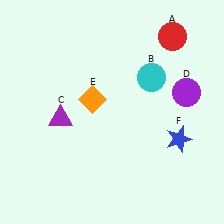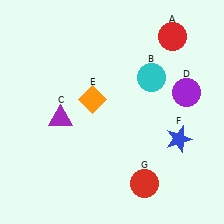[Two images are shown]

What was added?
A red circle (G) was added in Image 2.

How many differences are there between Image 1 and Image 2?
There is 1 difference between the two images.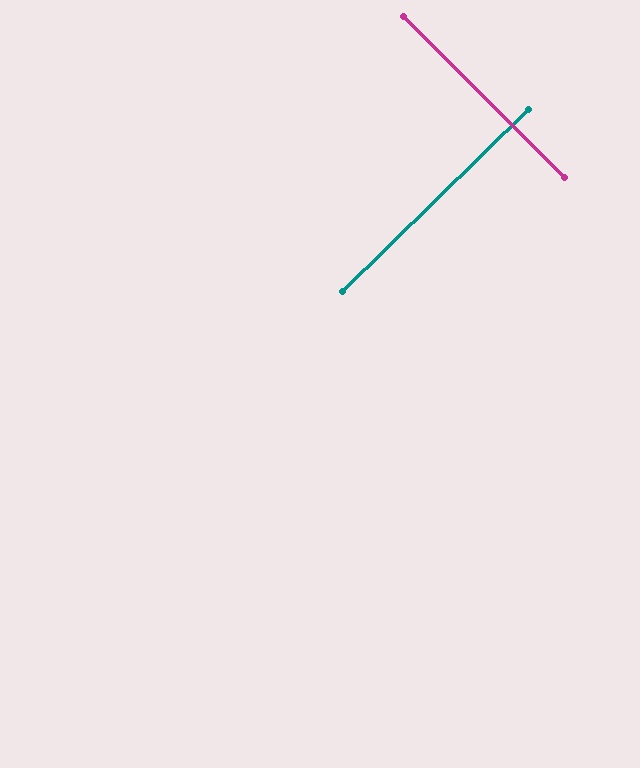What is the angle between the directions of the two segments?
Approximately 90 degrees.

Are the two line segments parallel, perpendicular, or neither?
Perpendicular — they meet at approximately 90°.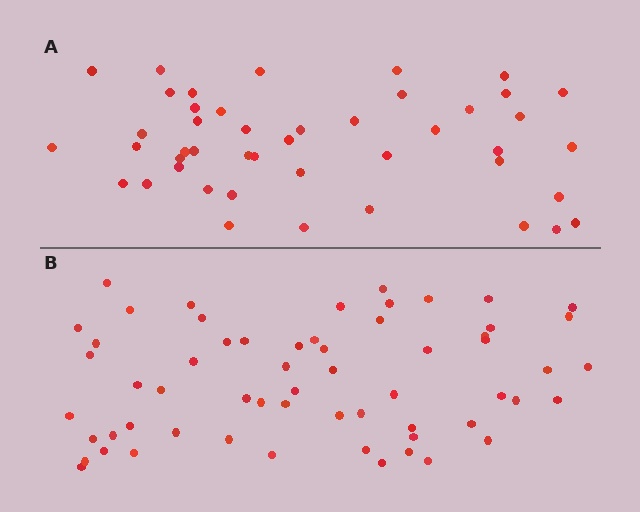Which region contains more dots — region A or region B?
Region B (the bottom region) has more dots.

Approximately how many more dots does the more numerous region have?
Region B has approximately 15 more dots than region A.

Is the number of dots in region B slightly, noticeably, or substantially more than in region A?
Region B has noticeably more, but not dramatically so. The ratio is roughly 1.3 to 1.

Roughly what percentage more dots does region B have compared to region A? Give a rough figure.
About 35% more.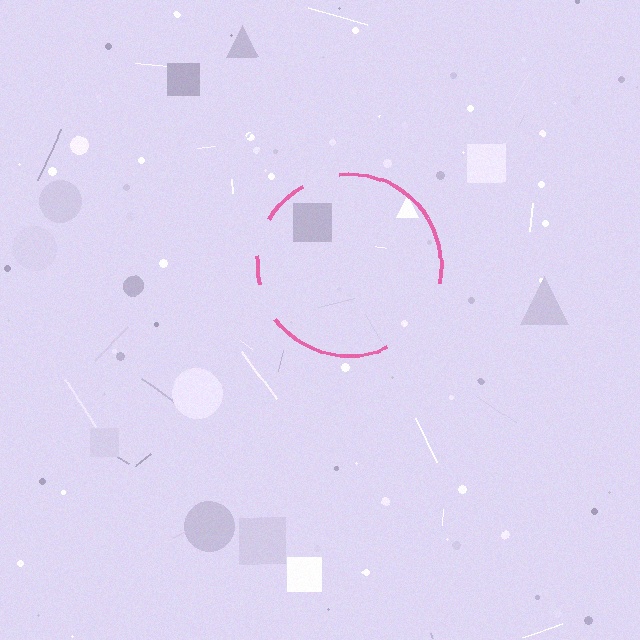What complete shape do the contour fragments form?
The contour fragments form a circle.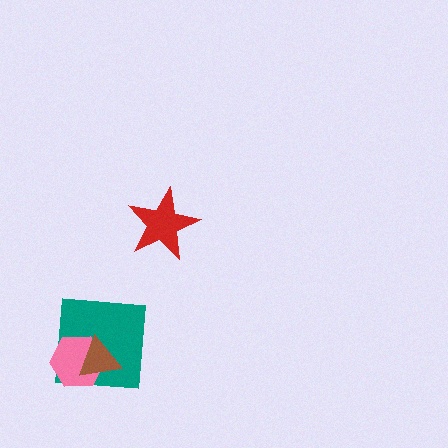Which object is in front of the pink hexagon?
The brown triangle is in front of the pink hexagon.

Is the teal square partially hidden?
Yes, it is partially covered by another shape.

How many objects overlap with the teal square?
2 objects overlap with the teal square.